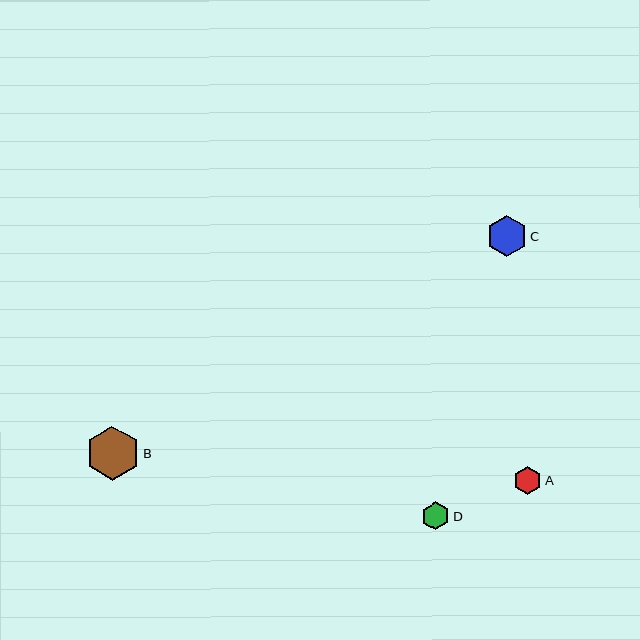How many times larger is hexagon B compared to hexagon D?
Hexagon B is approximately 1.9 times the size of hexagon D.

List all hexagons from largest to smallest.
From largest to smallest: B, C, D, A.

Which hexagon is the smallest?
Hexagon A is the smallest with a size of approximately 28 pixels.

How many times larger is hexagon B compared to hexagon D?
Hexagon B is approximately 1.9 times the size of hexagon D.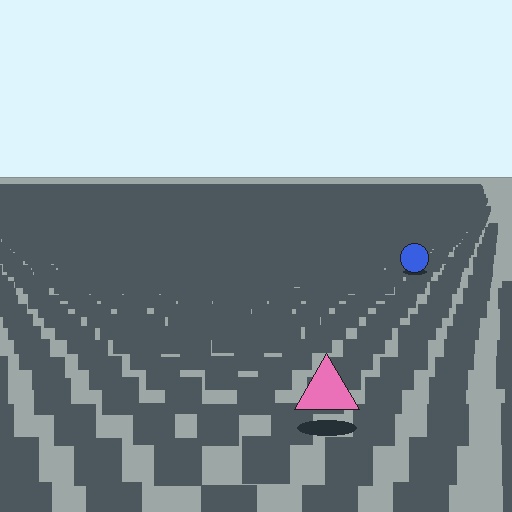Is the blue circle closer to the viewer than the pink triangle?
No. The pink triangle is closer — you can tell from the texture gradient: the ground texture is coarser near it.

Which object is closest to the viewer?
The pink triangle is closest. The texture marks near it are larger and more spread out.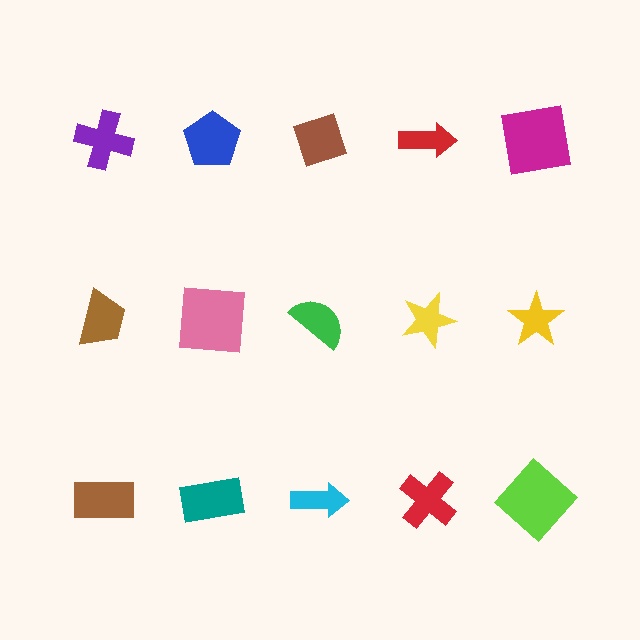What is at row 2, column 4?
A yellow star.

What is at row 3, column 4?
A red cross.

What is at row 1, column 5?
A magenta square.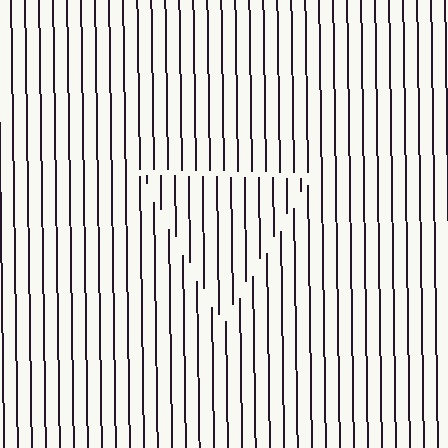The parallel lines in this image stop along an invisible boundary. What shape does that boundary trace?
An illusory triangle. The interior of the shape contains the same grating, shifted by half a period — the contour is defined by the phase discontinuity where line-ends from the inner and outer gratings abut.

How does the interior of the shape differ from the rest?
The interior of the shape contains the same grating, shifted by half a period — the contour is defined by the phase discontinuity where line-ends from the inner and outer gratings abut.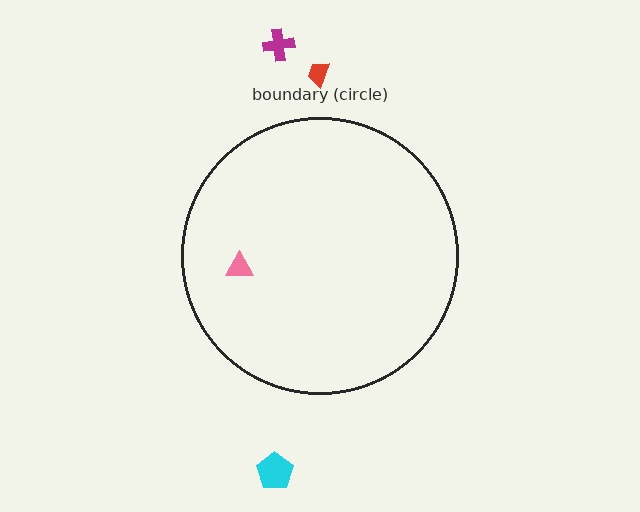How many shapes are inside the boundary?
1 inside, 3 outside.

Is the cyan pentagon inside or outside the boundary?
Outside.